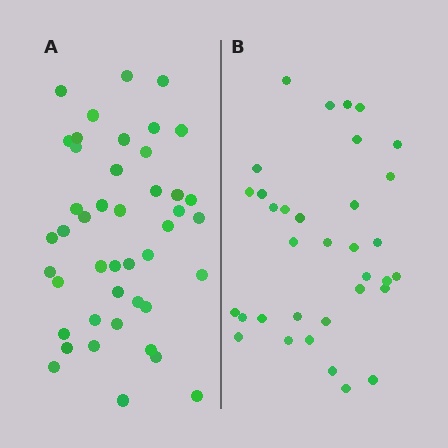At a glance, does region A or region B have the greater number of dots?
Region A (the left region) has more dots.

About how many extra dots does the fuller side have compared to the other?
Region A has roughly 10 or so more dots than region B.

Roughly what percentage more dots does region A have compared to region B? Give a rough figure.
About 30% more.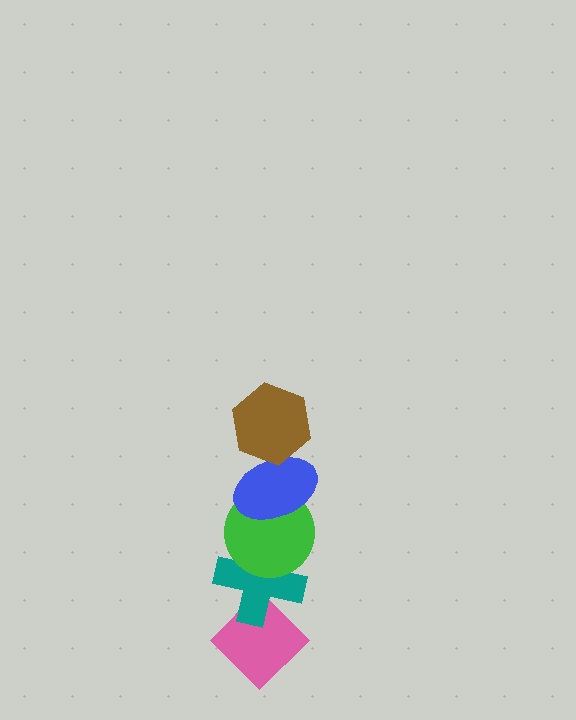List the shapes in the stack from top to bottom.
From top to bottom: the brown hexagon, the blue ellipse, the green circle, the teal cross, the pink diamond.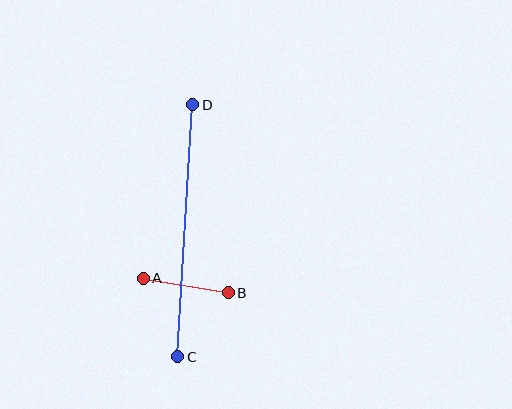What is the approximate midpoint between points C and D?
The midpoint is at approximately (185, 231) pixels.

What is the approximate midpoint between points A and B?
The midpoint is at approximately (186, 285) pixels.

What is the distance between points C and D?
The distance is approximately 252 pixels.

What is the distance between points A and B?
The distance is approximately 86 pixels.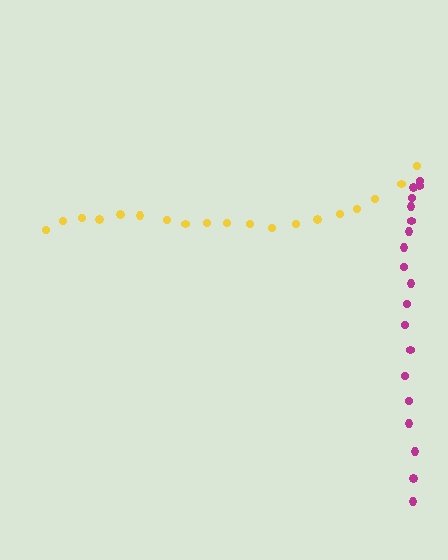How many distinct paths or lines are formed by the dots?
There are 2 distinct paths.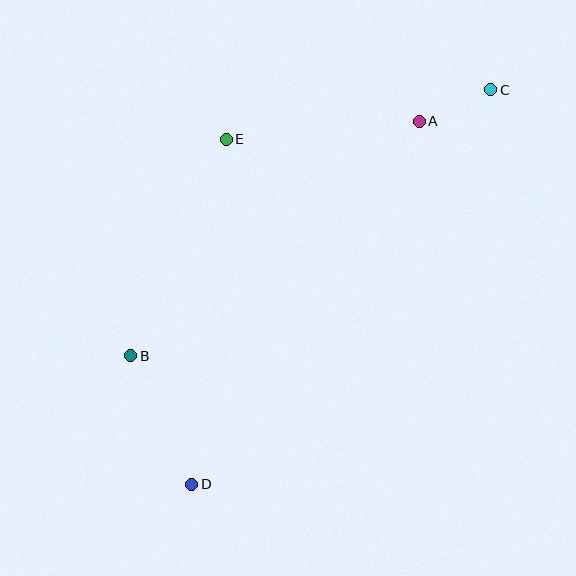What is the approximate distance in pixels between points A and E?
The distance between A and E is approximately 194 pixels.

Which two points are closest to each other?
Points A and C are closest to each other.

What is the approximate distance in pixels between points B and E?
The distance between B and E is approximately 237 pixels.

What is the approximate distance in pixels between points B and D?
The distance between B and D is approximately 142 pixels.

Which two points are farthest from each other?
Points C and D are farthest from each other.